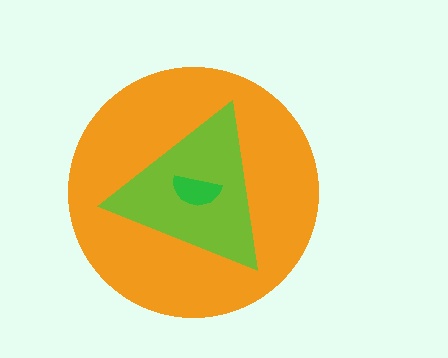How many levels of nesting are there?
3.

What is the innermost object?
The green semicircle.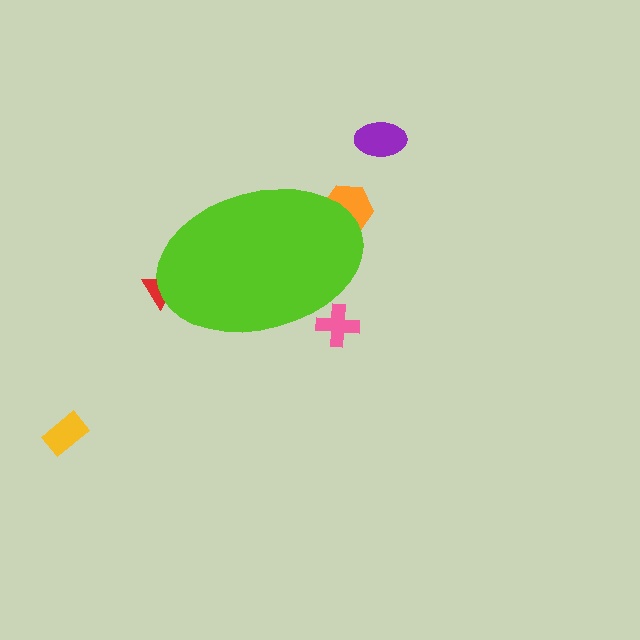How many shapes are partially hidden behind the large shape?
3 shapes are partially hidden.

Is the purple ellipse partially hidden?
No, the purple ellipse is fully visible.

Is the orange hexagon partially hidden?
Yes, the orange hexagon is partially hidden behind the lime ellipse.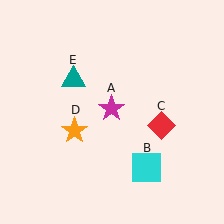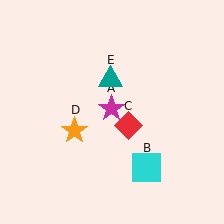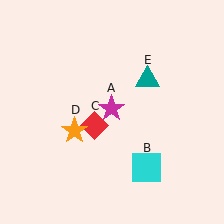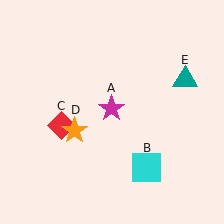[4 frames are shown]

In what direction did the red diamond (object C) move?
The red diamond (object C) moved left.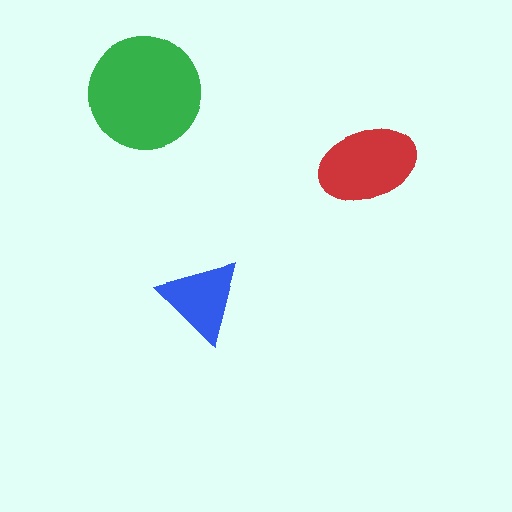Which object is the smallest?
The blue triangle.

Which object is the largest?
The green circle.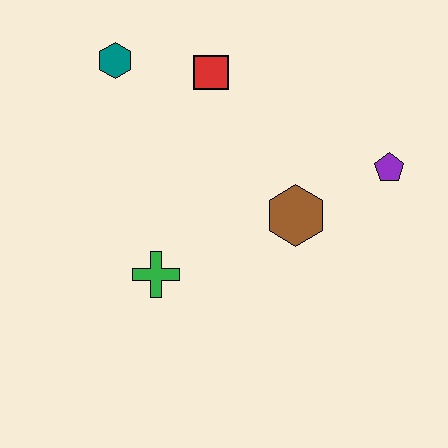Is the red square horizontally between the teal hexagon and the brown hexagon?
Yes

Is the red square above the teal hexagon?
No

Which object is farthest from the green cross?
The purple pentagon is farthest from the green cross.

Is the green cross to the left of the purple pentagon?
Yes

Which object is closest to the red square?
The teal hexagon is closest to the red square.